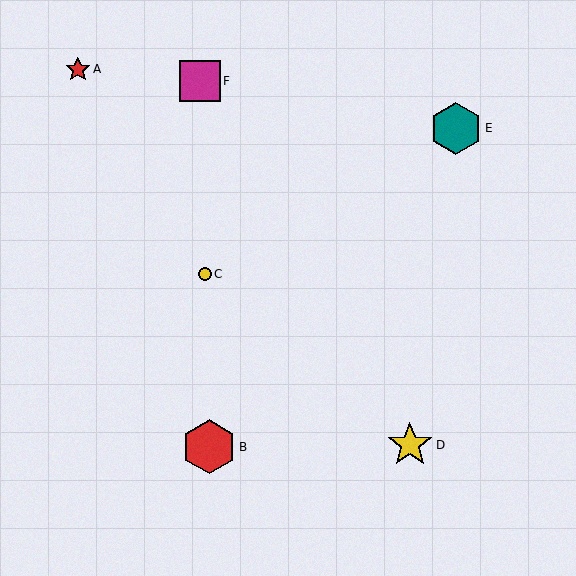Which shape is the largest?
The red hexagon (labeled B) is the largest.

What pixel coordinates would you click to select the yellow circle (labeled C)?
Click at (205, 274) to select the yellow circle C.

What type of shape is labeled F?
Shape F is a magenta square.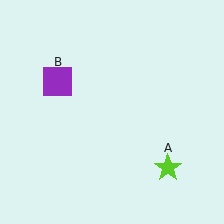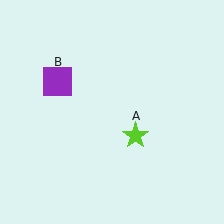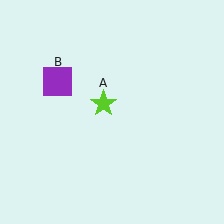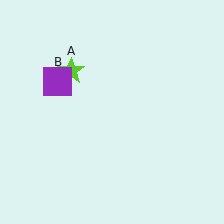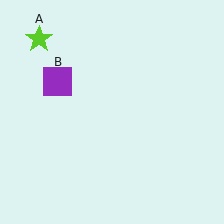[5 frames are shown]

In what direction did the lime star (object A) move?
The lime star (object A) moved up and to the left.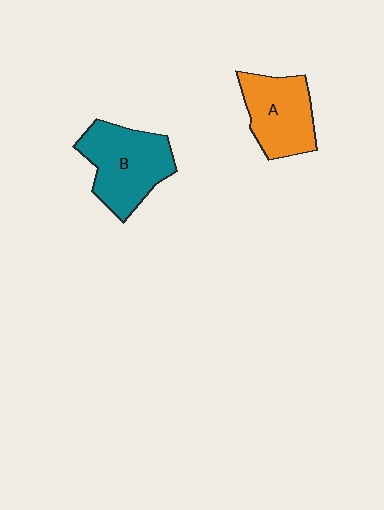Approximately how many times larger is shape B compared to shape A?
Approximately 1.2 times.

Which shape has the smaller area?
Shape A (orange).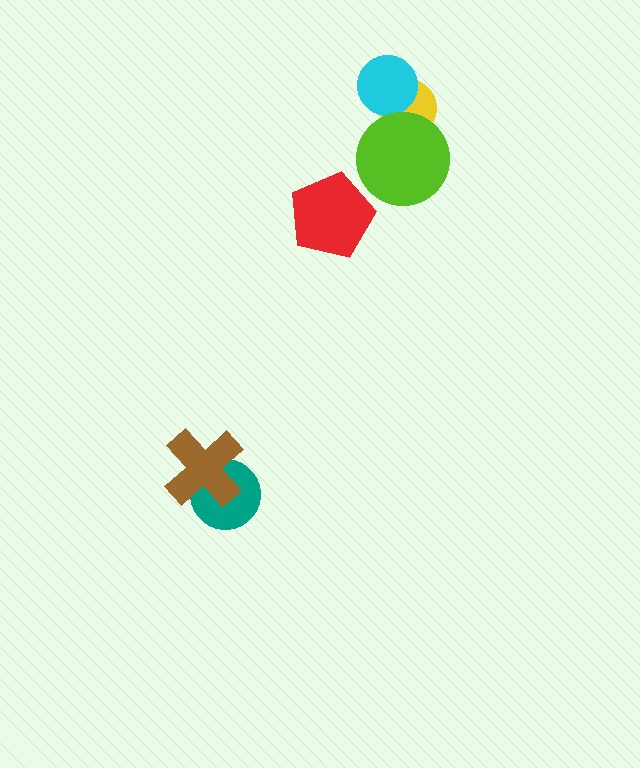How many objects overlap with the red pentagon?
0 objects overlap with the red pentagon.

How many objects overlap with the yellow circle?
2 objects overlap with the yellow circle.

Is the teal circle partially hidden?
Yes, it is partially covered by another shape.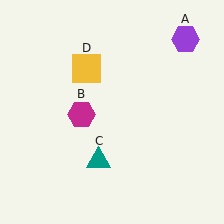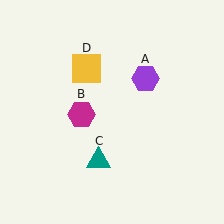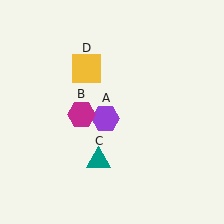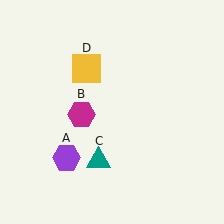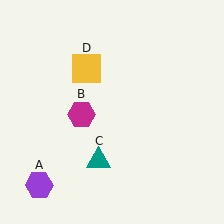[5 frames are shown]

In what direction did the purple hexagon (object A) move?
The purple hexagon (object A) moved down and to the left.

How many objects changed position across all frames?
1 object changed position: purple hexagon (object A).